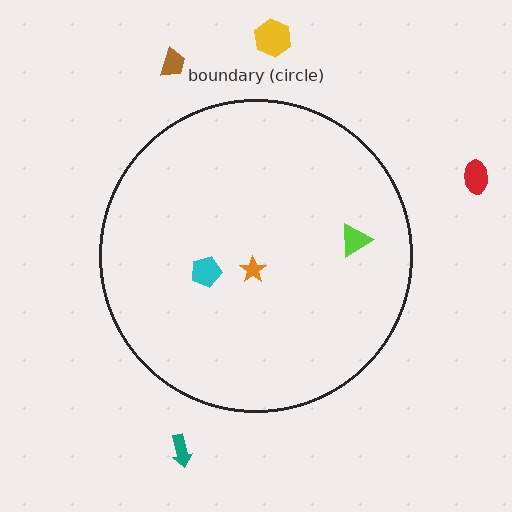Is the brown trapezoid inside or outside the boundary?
Outside.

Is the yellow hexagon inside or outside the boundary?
Outside.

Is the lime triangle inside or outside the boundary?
Inside.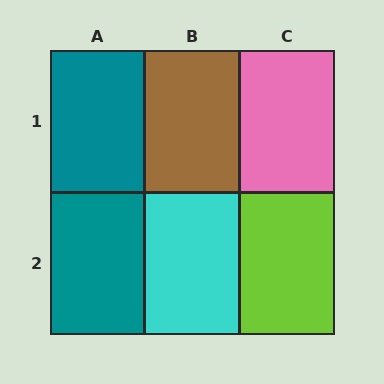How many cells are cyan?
1 cell is cyan.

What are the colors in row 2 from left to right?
Teal, cyan, lime.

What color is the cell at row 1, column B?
Brown.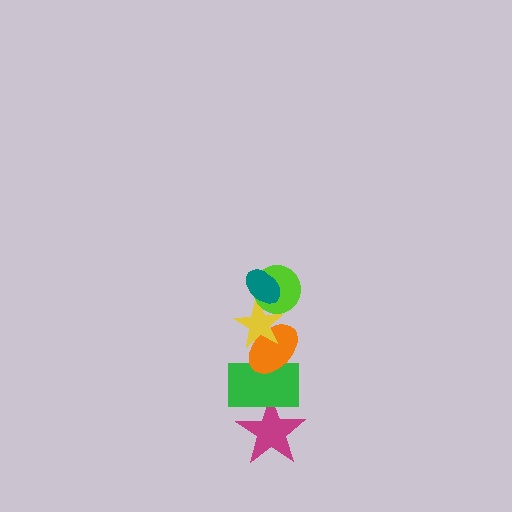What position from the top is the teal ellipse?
The teal ellipse is 1st from the top.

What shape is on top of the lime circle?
The teal ellipse is on top of the lime circle.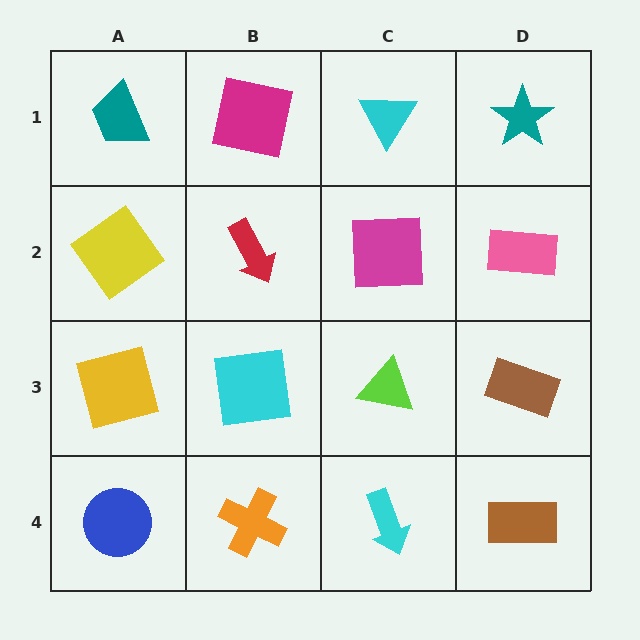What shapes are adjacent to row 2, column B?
A magenta square (row 1, column B), a cyan square (row 3, column B), a yellow diamond (row 2, column A), a magenta square (row 2, column C).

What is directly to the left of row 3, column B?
A yellow square.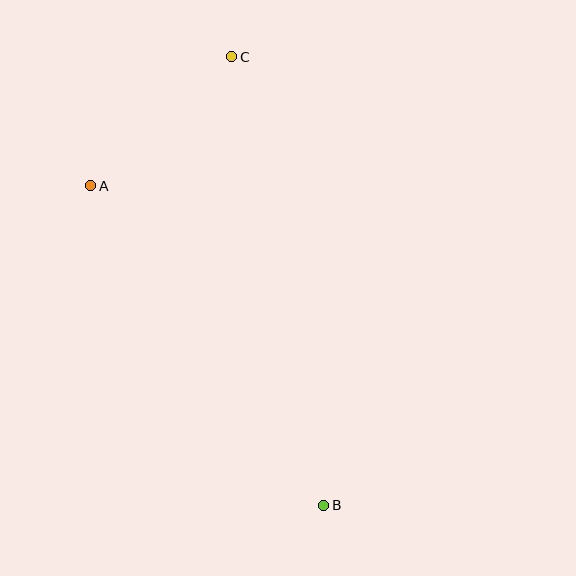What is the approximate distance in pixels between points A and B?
The distance between A and B is approximately 395 pixels.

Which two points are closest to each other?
Points A and C are closest to each other.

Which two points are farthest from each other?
Points B and C are farthest from each other.